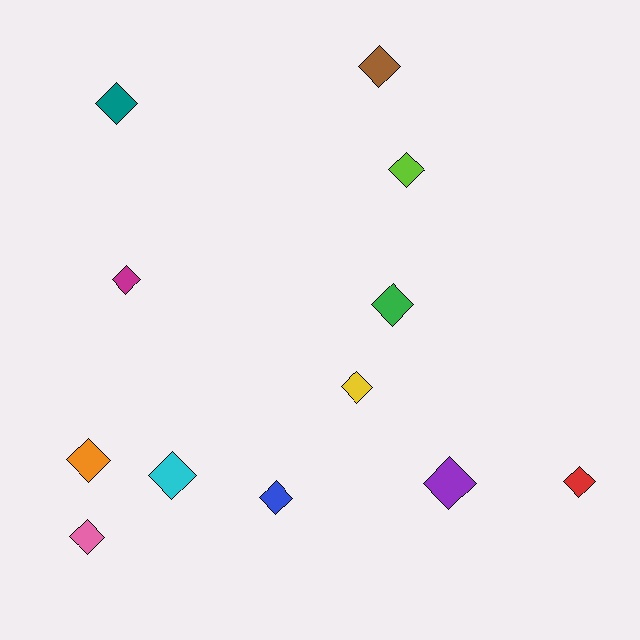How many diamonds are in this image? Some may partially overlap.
There are 12 diamonds.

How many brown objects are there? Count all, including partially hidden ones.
There is 1 brown object.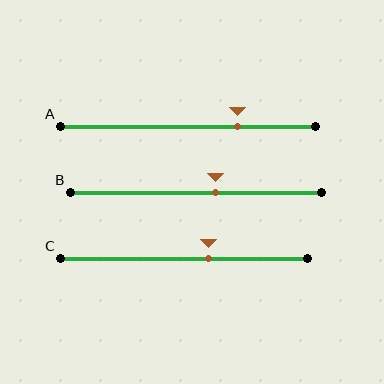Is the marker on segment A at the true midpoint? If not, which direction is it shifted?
No, the marker on segment A is shifted to the right by about 20% of the segment length.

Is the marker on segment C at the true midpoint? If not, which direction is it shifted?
No, the marker on segment C is shifted to the right by about 10% of the segment length.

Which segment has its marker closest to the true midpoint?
Segment B has its marker closest to the true midpoint.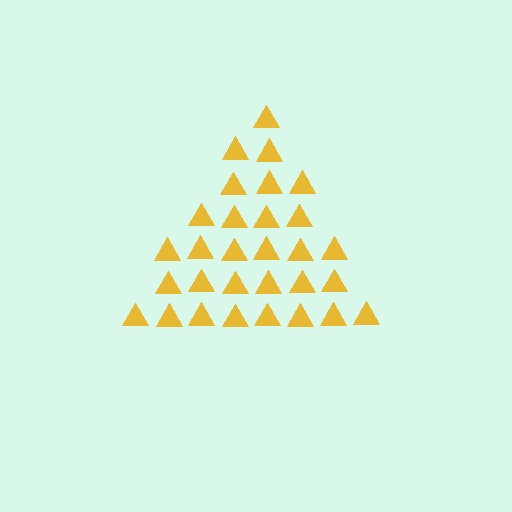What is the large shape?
The large shape is a triangle.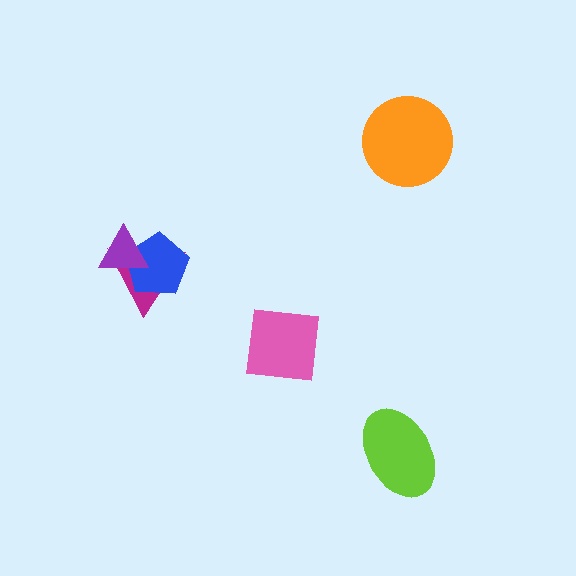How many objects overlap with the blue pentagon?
2 objects overlap with the blue pentagon.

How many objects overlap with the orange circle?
0 objects overlap with the orange circle.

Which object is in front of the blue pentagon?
The purple triangle is in front of the blue pentagon.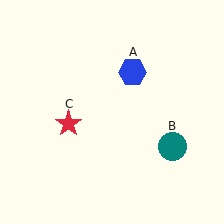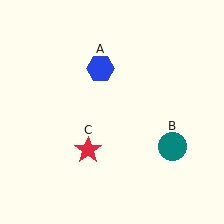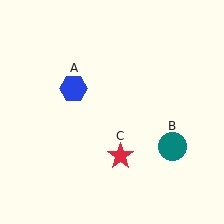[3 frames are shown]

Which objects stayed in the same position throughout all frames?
Teal circle (object B) remained stationary.